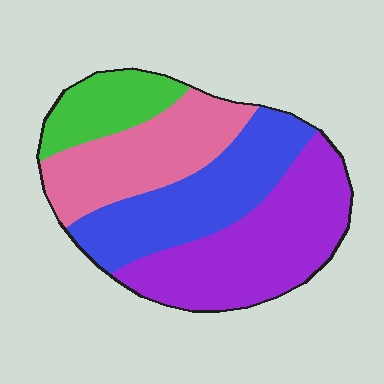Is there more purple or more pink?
Purple.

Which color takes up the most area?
Purple, at roughly 35%.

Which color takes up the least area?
Green, at roughly 15%.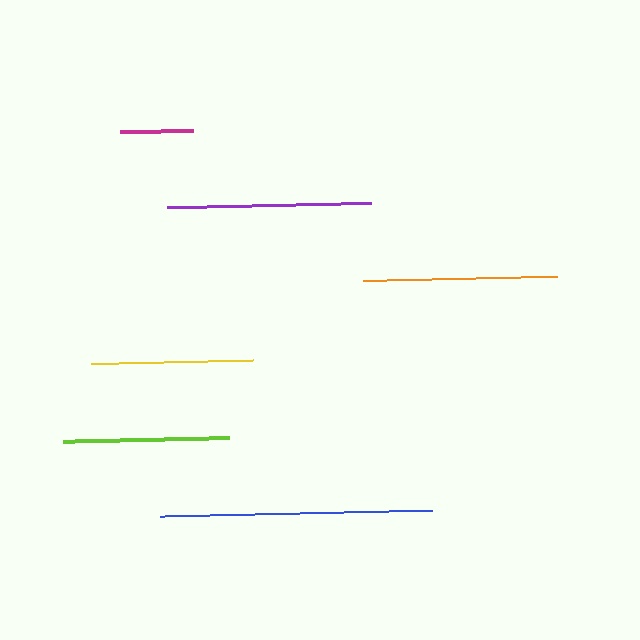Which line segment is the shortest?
The magenta line is the shortest at approximately 73 pixels.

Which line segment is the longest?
The blue line is the longest at approximately 272 pixels.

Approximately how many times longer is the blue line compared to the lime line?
The blue line is approximately 1.6 times the length of the lime line.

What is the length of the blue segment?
The blue segment is approximately 272 pixels long.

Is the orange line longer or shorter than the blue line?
The blue line is longer than the orange line.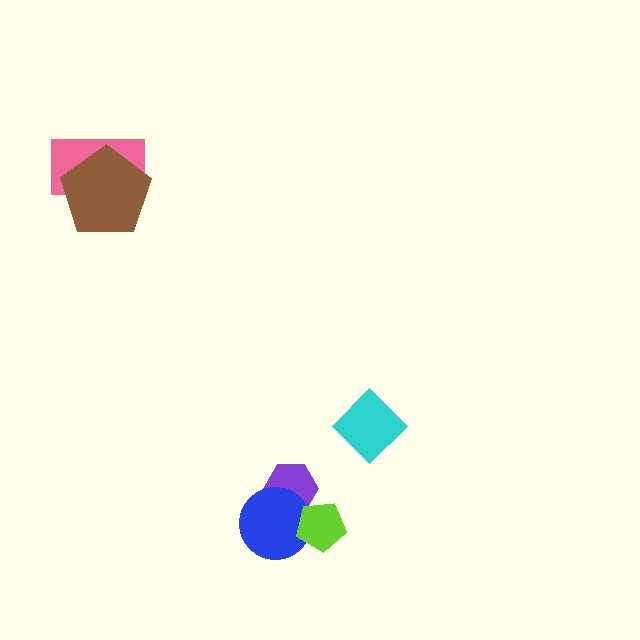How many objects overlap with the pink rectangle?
1 object overlaps with the pink rectangle.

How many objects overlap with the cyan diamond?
0 objects overlap with the cyan diamond.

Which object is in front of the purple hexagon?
The blue circle is in front of the purple hexagon.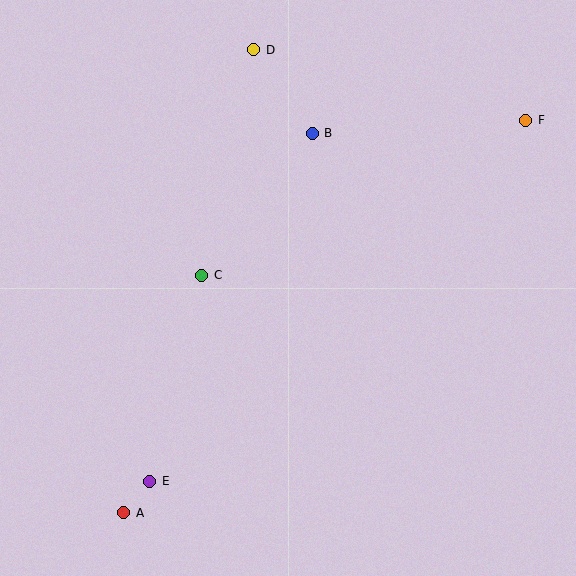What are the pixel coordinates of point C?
Point C is at (202, 275).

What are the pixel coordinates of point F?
Point F is at (526, 120).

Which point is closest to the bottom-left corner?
Point A is closest to the bottom-left corner.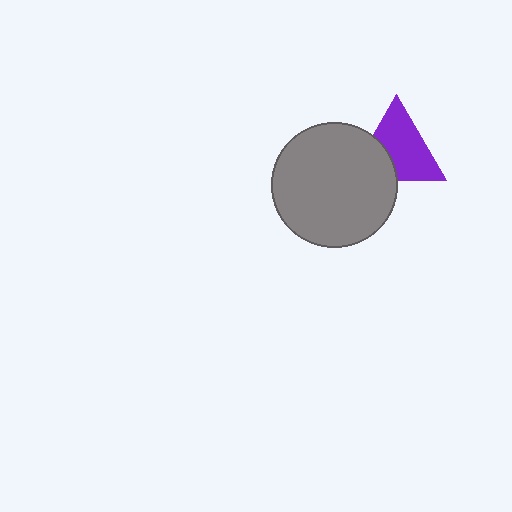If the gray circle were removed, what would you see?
You would see the complete purple triangle.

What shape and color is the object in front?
The object in front is a gray circle.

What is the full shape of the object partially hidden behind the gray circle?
The partially hidden object is a purple triangle.